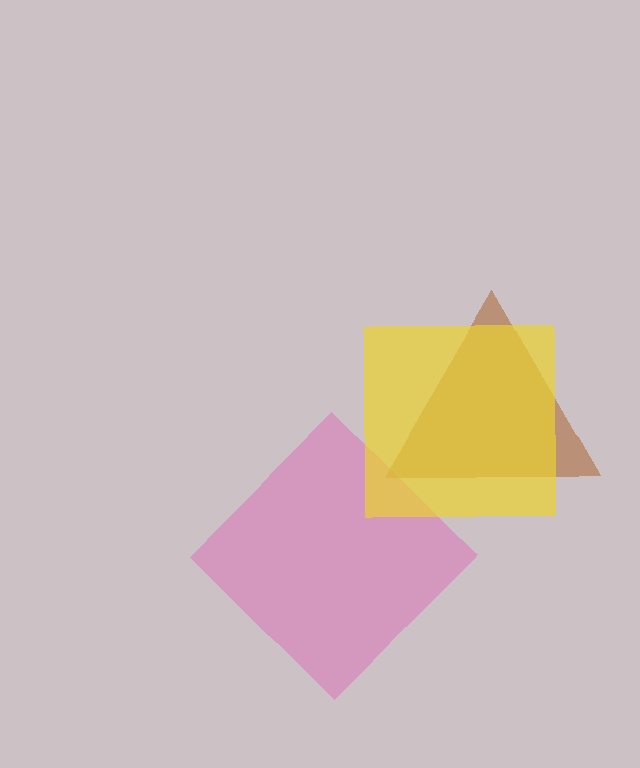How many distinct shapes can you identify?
There are 3 distinct shapes: a pink diamond, a brown triangle, a yellow square.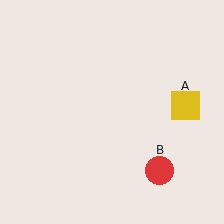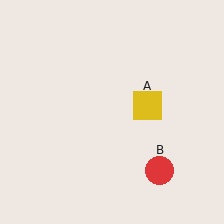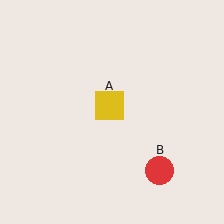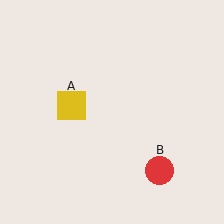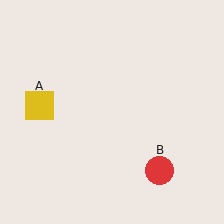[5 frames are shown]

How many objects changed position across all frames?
1 object changed position: yellow square (object A).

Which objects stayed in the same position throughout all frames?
Red circle (object B) remained stationary.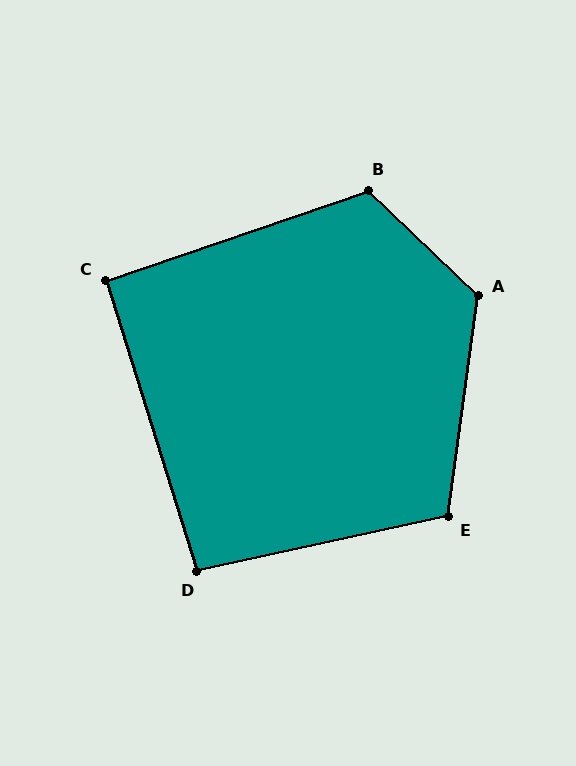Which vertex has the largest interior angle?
A, at approximately 127 degrees.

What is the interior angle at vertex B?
Approximately 117 degrees (obtuse).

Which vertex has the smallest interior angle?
C, at approximately 92 degrees.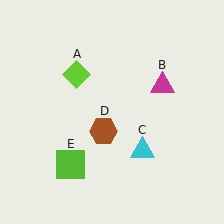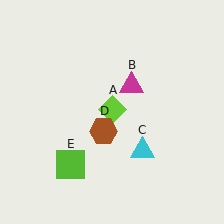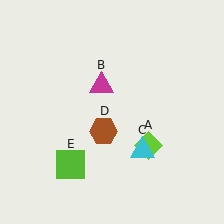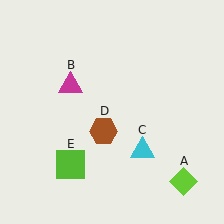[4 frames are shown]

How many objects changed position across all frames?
2 objects changed position: lime diamond (object A), magenta triangle (object B).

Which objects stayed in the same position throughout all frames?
Cyan triangle (object C) and brown hexagon (object D) and lime square (object E) remained stationary.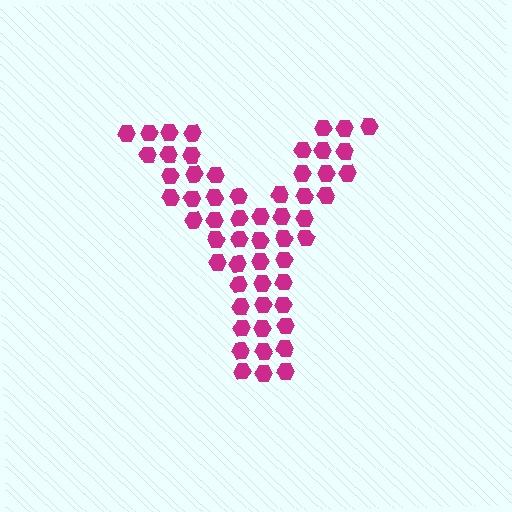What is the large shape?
The large shape is the letter Y.